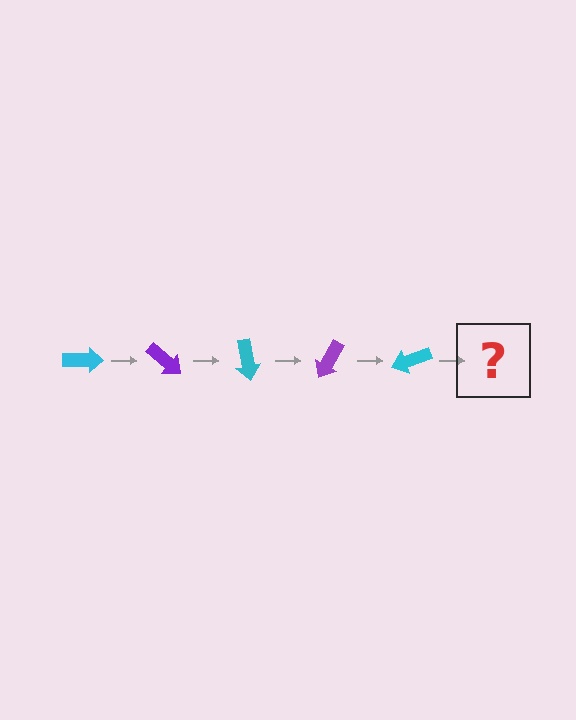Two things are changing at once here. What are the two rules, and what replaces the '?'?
The two rules are that it rotates 40 degrees each step and the color cycles through cyan and purple. The '?' should be a purple arrow, rotated 200 degrees from the start.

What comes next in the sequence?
The next element should be a purple arrow, rotated 200 degrees from the start.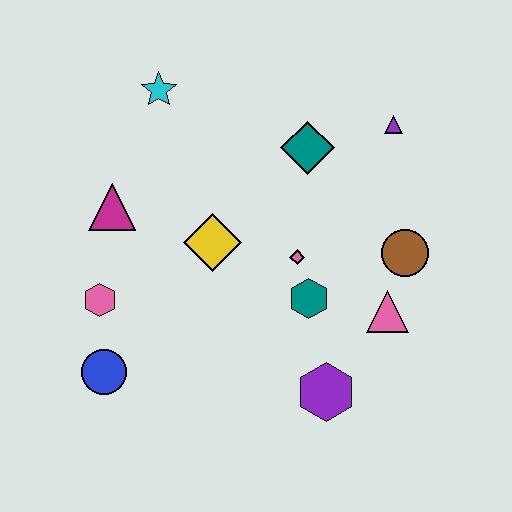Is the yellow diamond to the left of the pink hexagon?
No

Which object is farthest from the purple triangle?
The blue circle is farthest from the purple triangle.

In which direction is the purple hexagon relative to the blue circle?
The purple hexagon is to the right of the blue circle.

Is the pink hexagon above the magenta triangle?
No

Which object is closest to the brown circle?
The pink triangle is closest to the brown circle.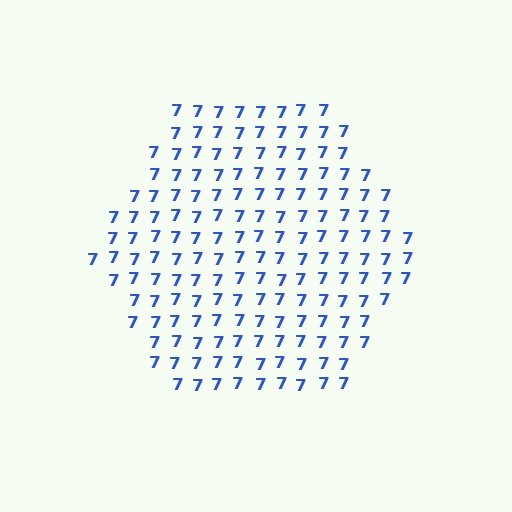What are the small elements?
The small elements are digit 7's.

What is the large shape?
The large shape is a hexagon.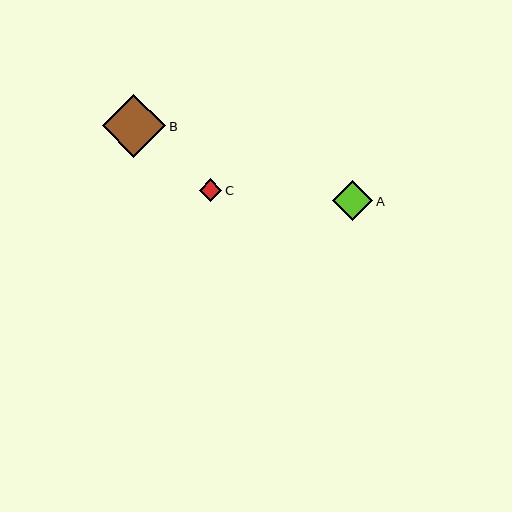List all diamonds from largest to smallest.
From largest to smallest: B, A, C.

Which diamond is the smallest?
Diamond C is the smallest with a size of approximately 22 pixels.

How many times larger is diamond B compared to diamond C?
Diamond B is approximately 2.9 times the size of diamond C.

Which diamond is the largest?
Diamond B is the largest with a size of approximately 63 pixels.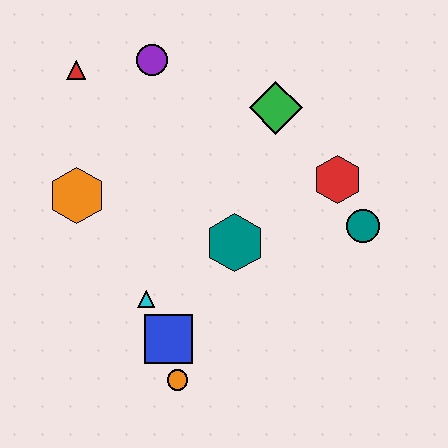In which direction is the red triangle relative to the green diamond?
The red triangle is to the left of the green diamond.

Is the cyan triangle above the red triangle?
No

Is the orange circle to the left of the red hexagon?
Yes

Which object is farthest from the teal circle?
The red triangle is farthest from the teal circle.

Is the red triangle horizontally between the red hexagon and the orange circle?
No